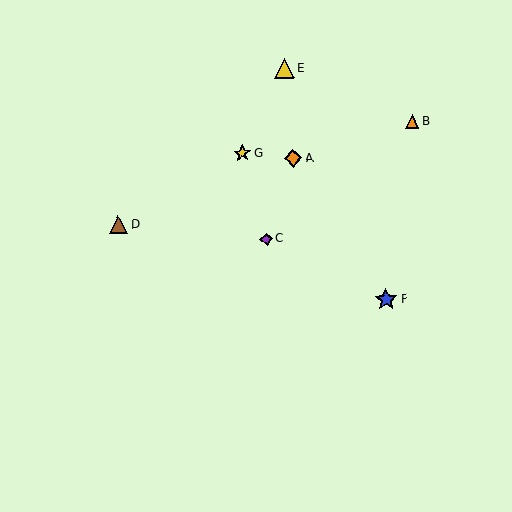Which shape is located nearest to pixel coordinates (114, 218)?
The brown triangle (labeled D) at (119, 225) is nearest to that location.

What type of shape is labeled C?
Shape C is a purple diamond.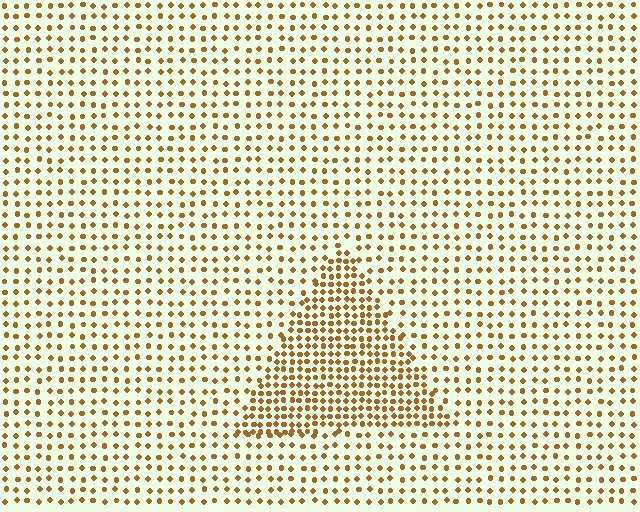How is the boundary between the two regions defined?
The boundary is defined by a change in element density (approximately 2.0x ratio). All elements are the same color, size, and shape.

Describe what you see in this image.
The image contains small brown elements arranged at two different densities. A triangle-shaped region is visible where the elements are more densely packed than the surrounding area.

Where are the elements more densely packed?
The elements are more densely packed inside the triangle boundary.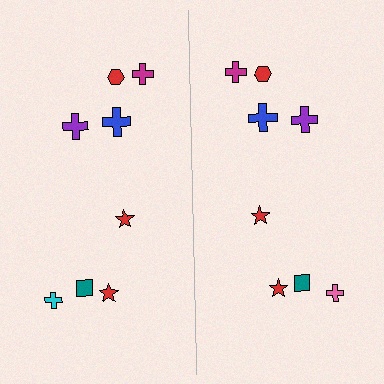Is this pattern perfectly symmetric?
No, the pattern is not perfectly symmetric. The pink cross on the right side breaks the symmetry — its mirror counterpart is cyan.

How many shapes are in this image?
There are 16 shapes in this image.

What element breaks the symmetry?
The pink cross on the right side breaks the symmetry — its mirror counterpart is cyan.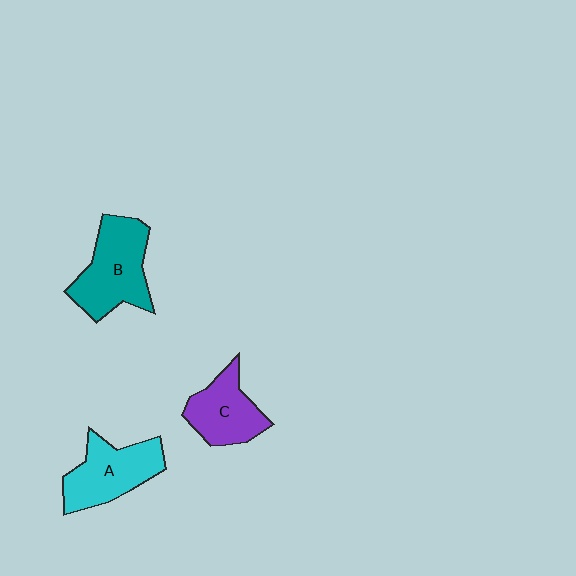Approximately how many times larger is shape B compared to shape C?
Approximately 1.4 times.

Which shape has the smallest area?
Shape C (purple).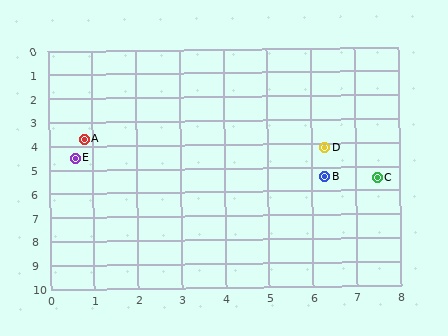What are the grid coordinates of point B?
Point B is at approximately (6.3, 5.4).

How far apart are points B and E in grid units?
Points B and E are about 5.8 grid units apart.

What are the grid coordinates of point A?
Point A is at approximately (0.8, 3.7).